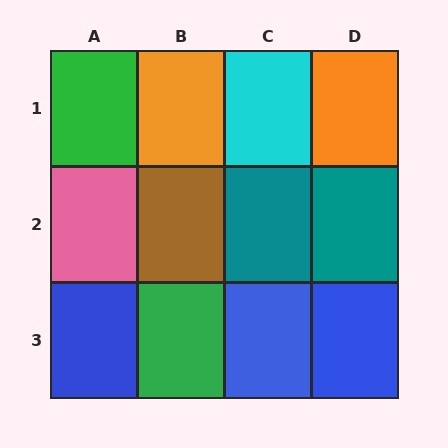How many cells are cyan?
1 cell is cyan.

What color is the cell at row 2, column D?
Teal.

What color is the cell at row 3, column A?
Blue.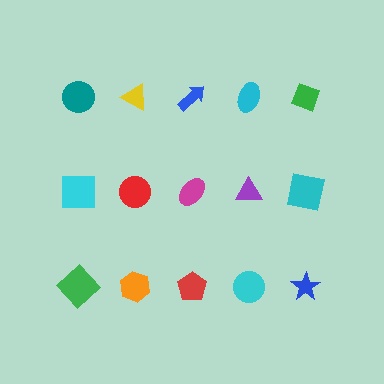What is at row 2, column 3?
A magenta ellipse.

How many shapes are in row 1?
5 shapes.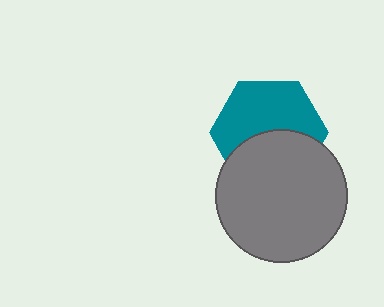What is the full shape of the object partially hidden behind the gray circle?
The partially hidden object is a teal hexagon.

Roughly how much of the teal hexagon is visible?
About half of it is visible (roughly 56%).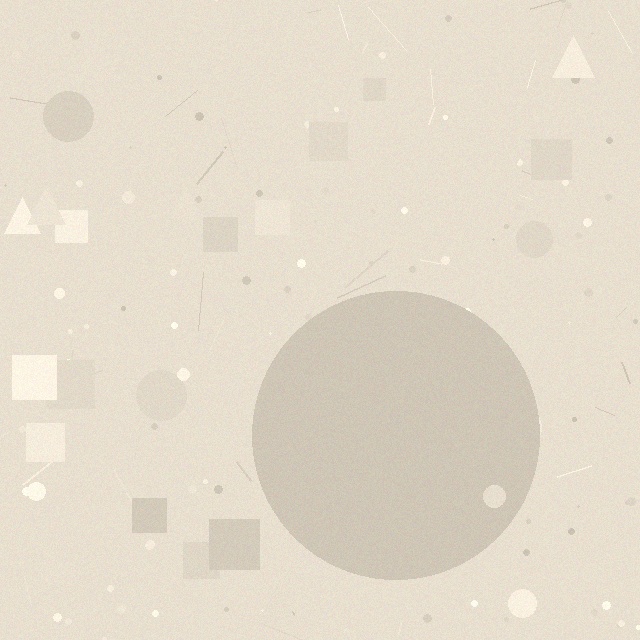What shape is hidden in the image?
A circle is hidden in the image.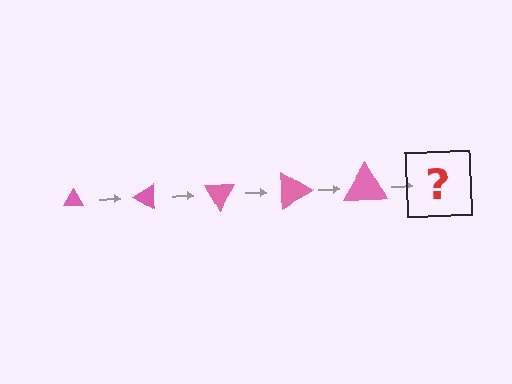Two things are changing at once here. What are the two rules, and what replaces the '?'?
The two rules are that the triangle grows larger each step and it rotates 30 degrees each step. The '?' should be a triangle, larger than the previous one and rotated 150 degrees from the start.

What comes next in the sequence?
The next element should be a triangle, larger than the previous one and rotated 150 degrees from the start.